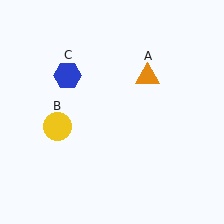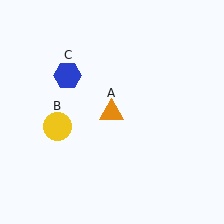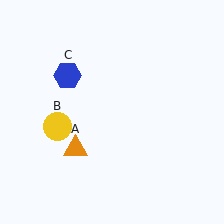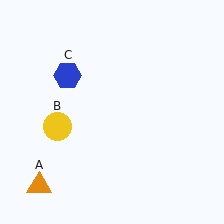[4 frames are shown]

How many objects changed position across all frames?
1 object changed position: orange triangle (object A).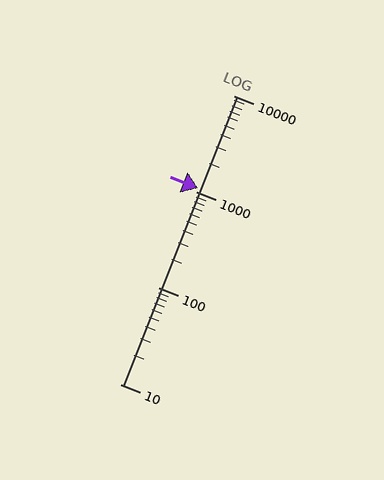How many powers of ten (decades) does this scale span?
The scale spans 3 decades, from 10 to 10000.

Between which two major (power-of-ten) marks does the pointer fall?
The pointer is between 1000 and 10000.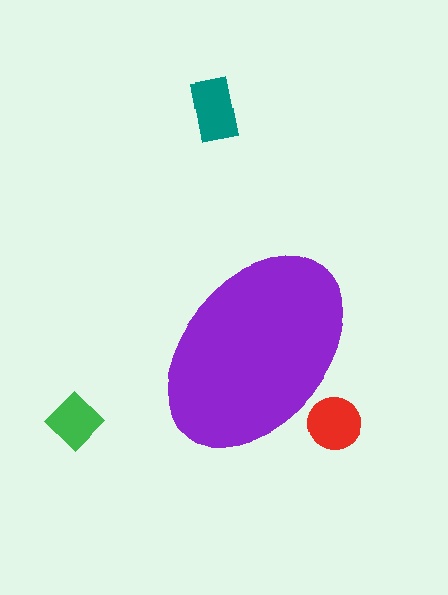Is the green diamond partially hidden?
No, the green diamond is fully visible.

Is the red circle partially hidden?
Yes, the red circle is partially hidden behind the purple ellipse.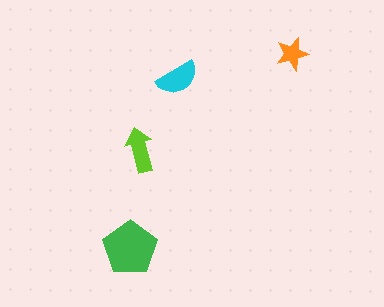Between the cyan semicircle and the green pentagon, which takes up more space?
The green pentagon.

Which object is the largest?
The green pentagon.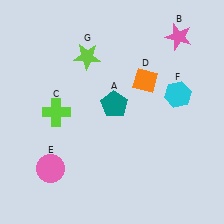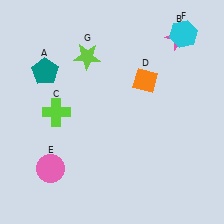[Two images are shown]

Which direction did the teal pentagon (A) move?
The teal pentagon (A) moved left.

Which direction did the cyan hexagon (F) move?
The cyan hexagon (F) moved up.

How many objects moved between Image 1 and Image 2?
2 objects moved between the two images.